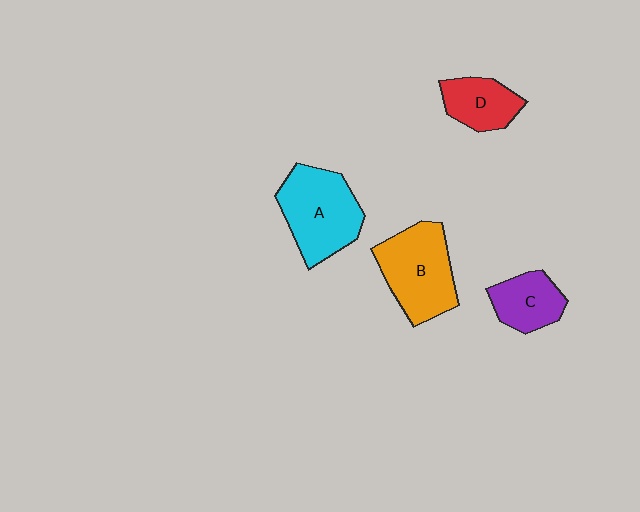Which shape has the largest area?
Shape A (cyan).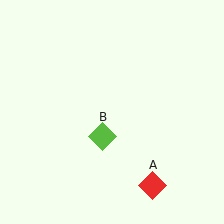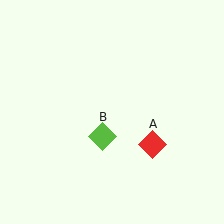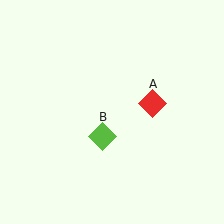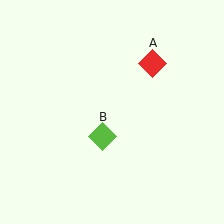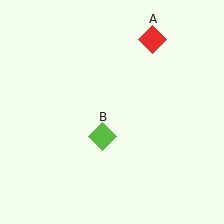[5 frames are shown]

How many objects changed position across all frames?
1 object changed position: red diamond (object A).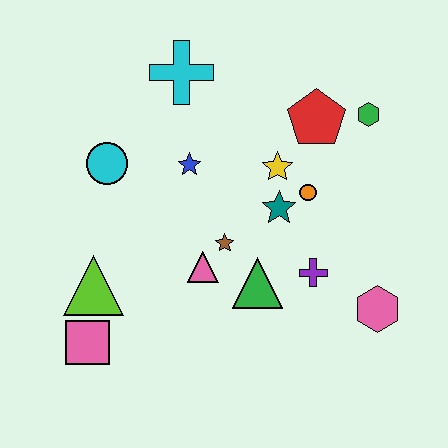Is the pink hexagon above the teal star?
No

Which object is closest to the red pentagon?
The green hexagon is closest to the red pentagon.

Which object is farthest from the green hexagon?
The pink square is farthest from the green hexagon.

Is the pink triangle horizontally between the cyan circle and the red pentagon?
Yes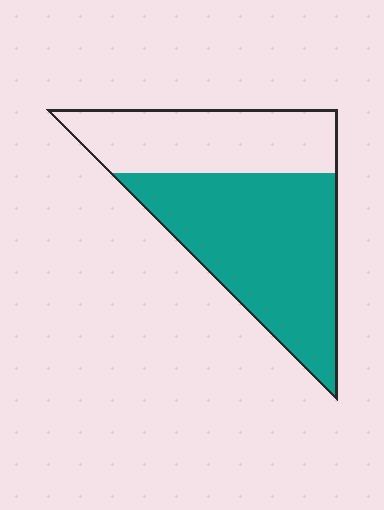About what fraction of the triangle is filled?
About three fifths (3/5).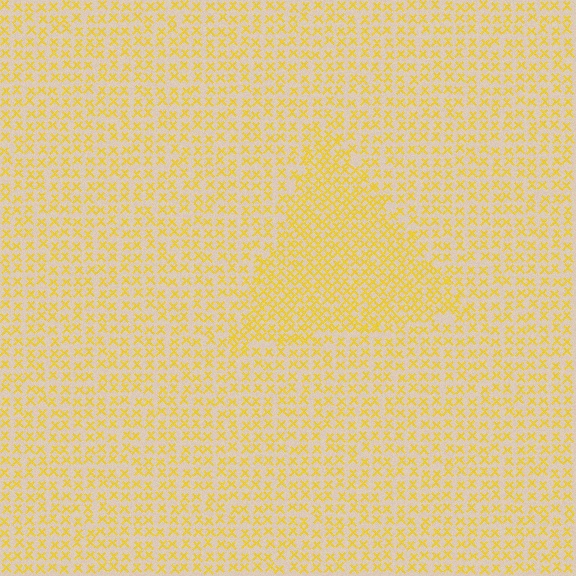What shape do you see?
I see a triangle.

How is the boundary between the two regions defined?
The boundary is defined by a change in element density (approximately 1.7x ratio). All elements are the same color, size, and shape.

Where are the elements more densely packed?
The elements are more densely packed inside the triangle boundary.